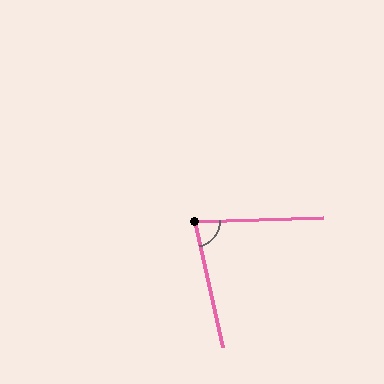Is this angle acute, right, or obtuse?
It is acute.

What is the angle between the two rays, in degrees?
Approximately 79 degrees.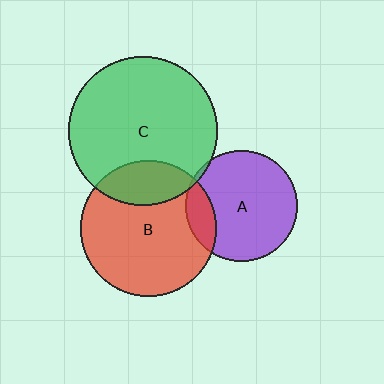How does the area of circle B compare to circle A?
Approximately 1.5 times.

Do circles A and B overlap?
Yes.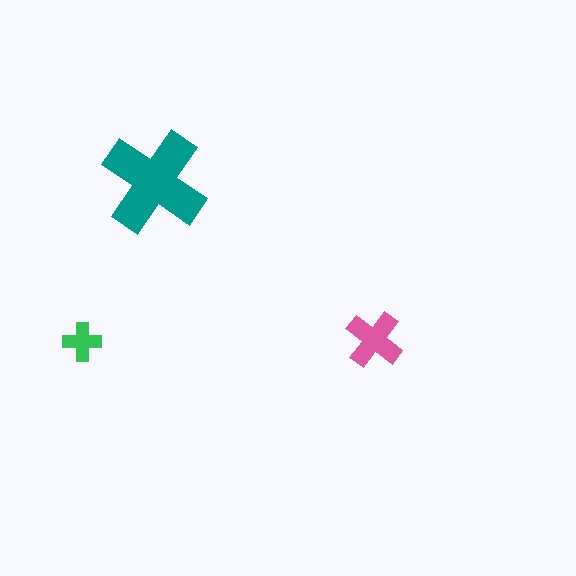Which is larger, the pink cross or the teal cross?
The teal one.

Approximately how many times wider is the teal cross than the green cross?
About 2.5 times wider.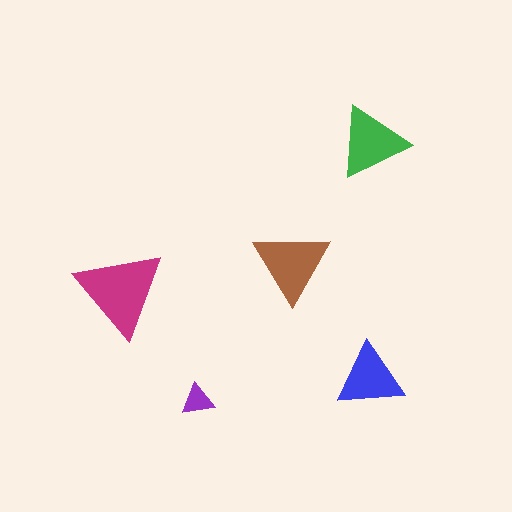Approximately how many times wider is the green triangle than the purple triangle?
About 2 times wider.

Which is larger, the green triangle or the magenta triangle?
The magenta one.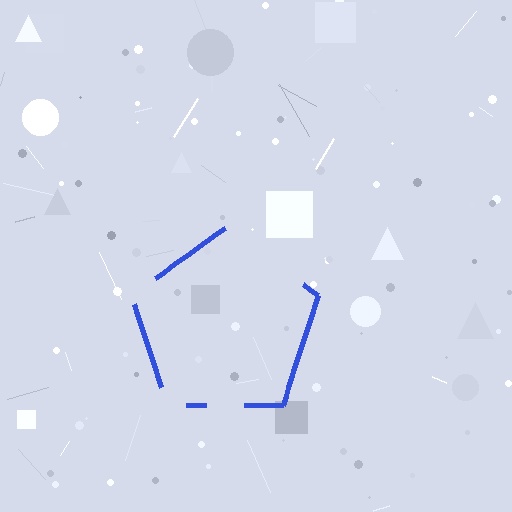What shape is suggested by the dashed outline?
The dashed outline suggests a pentagon.